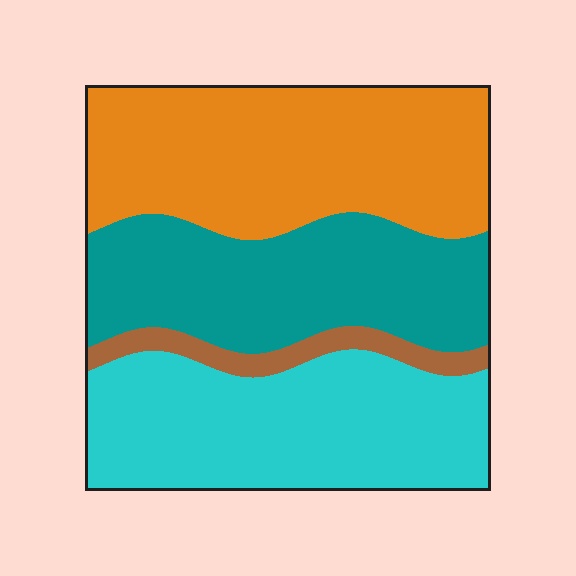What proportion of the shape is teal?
Teal covers 28% of the shape.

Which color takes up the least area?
Brown, at roughly 5%.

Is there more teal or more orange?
Orange.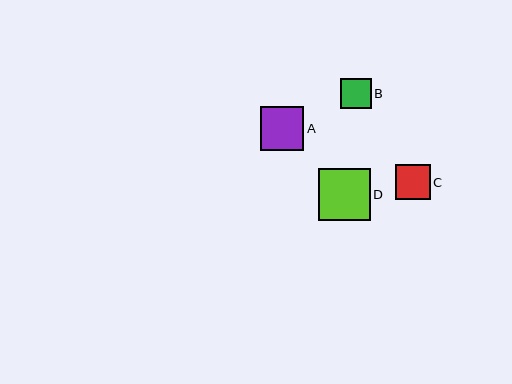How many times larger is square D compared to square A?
Square D is approximately 1.2 times the size of square A.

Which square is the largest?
Square D is the largest with a size of approximately 52 pixels.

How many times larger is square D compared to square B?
Square D is approximately 1.7 times the size of square B.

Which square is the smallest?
Square B is the smallest with a size of approximately 31 pixels.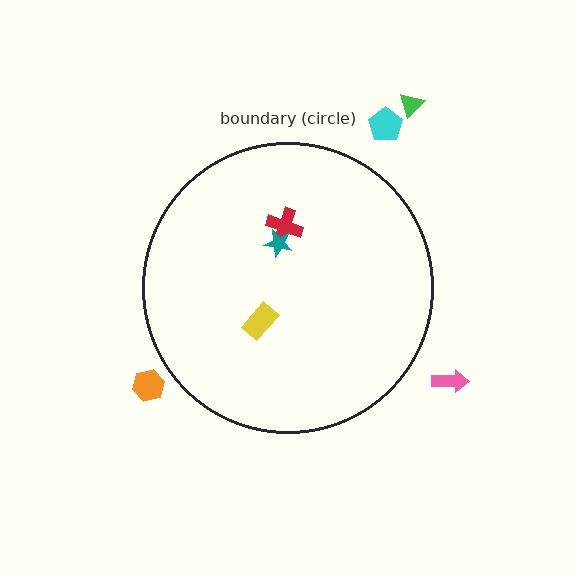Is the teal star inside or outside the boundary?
Inside.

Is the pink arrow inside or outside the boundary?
Outside.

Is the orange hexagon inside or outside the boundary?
Outside.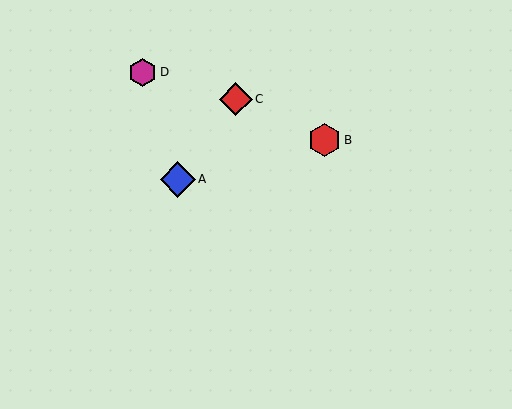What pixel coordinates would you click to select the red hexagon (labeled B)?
Click at (325, 140) to select the red hexagon B.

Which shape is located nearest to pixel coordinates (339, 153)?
The red hexagon (labeled B) at (325, 140) is nearest to that location.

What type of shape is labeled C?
Shape C is a red diamond.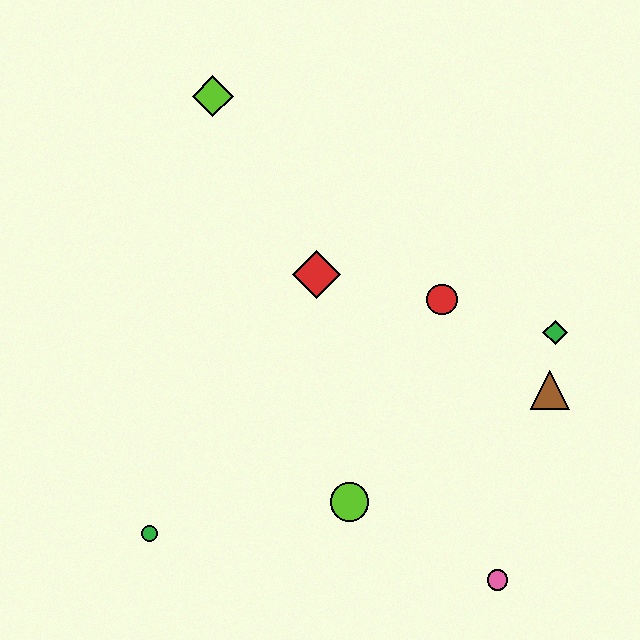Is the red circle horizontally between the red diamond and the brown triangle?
Yes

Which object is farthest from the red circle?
The green circle is farthest from the red circle.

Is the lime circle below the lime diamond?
Yes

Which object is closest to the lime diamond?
The red diamond is closest to the lime diamond.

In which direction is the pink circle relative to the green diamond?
The pink circle is below the green diamond.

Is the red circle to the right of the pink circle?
No